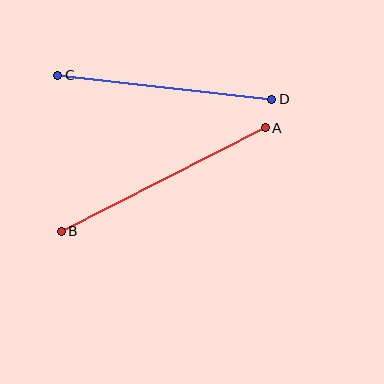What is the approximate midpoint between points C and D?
The midpoint is at approximately (165, 87) pixels.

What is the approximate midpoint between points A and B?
The midpoint is at approximately (163, 179) pixels.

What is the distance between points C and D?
The distance is approximately 215 pixels.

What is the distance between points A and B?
The distance is approximately 229 pixels.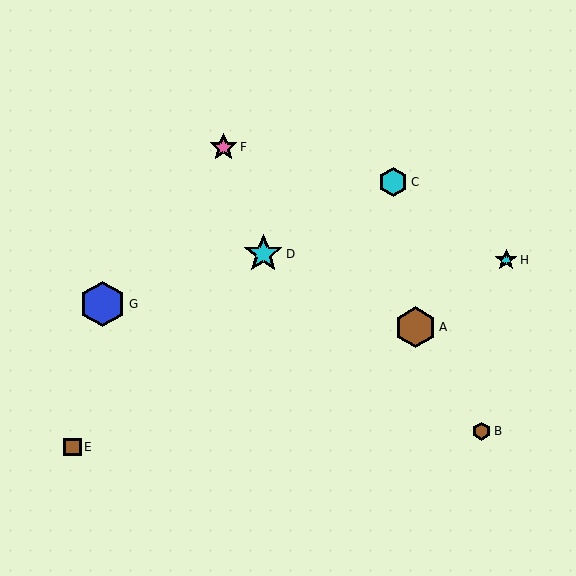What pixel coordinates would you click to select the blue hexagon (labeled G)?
Click at (103, 304) to select the blue hexagon G.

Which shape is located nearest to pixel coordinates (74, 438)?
The brown square (labeled E) at (73, 447) is nearest to that location.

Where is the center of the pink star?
The center of the pink star is at (223, 147).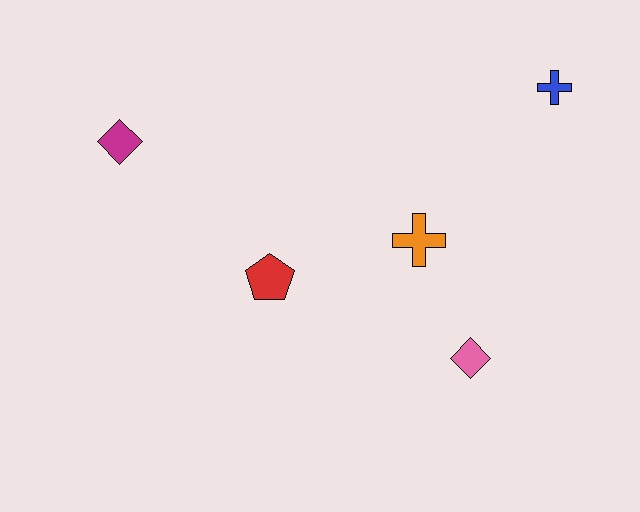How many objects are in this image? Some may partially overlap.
There are 5 objects.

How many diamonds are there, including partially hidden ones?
There are 2 diamonds.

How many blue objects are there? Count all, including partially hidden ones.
There is 1 blue object.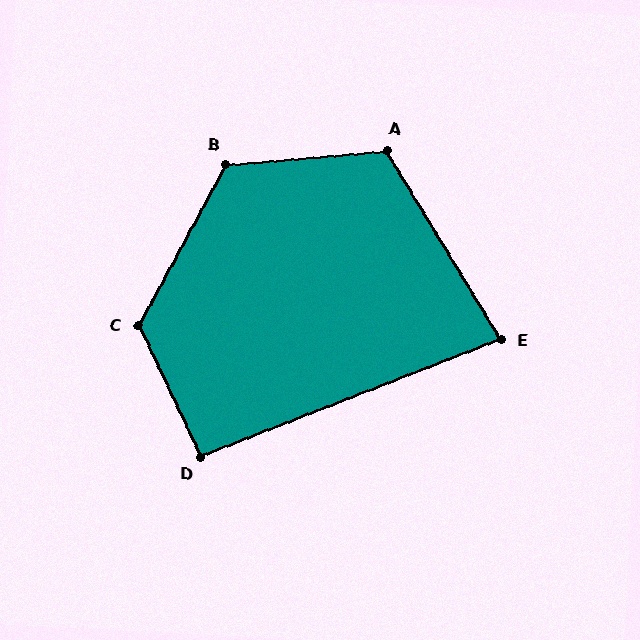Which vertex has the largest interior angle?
C, at approximately 126 degrees.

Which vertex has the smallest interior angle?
E, at approximately 80 degrees.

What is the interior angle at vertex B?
Approximately 123 degrees (obtuse).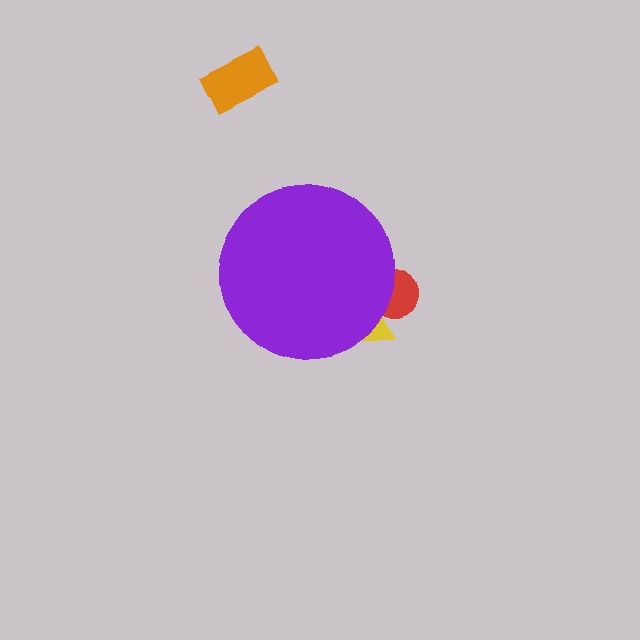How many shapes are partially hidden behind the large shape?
2 shapes are partially hidden.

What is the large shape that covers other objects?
A purple circle.